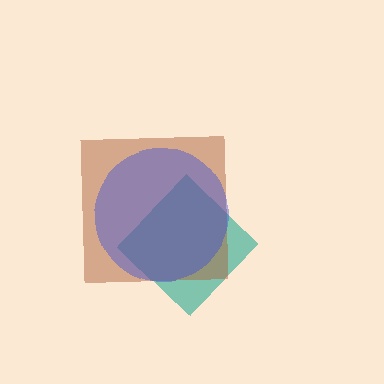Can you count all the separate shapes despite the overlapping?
Yes, there are 3 separate shapes.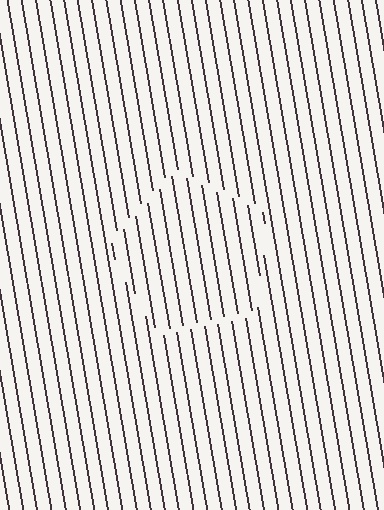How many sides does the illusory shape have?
5 sides — the line-ends trace a pentagon.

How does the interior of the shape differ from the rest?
The interior of the shape contains the same grating, shifted by half a period — the contour is defined by the phase discontinuity where line-ends from the inner and outer gratings abut.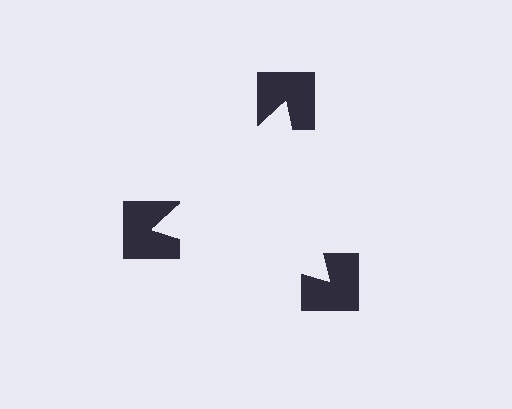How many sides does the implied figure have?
3 sides.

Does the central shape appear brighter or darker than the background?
It typically appears slightly brighter than the background, even though no actual brightness change is drawn.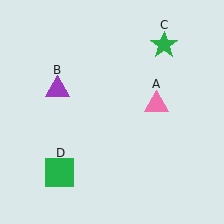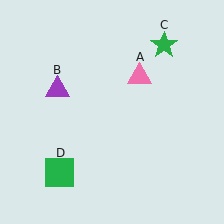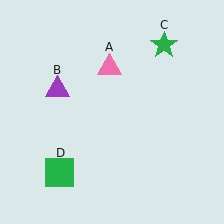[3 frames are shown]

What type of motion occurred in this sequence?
The pink triangle (object A) rotated counterclockwise around the center of the scene.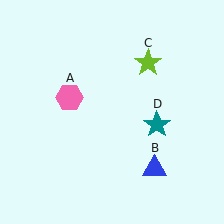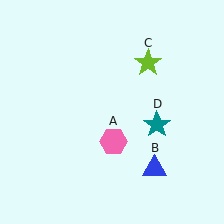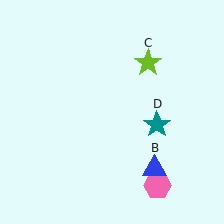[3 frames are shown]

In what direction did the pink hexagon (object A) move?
The pink hexagon (object A) moved down and to the right.